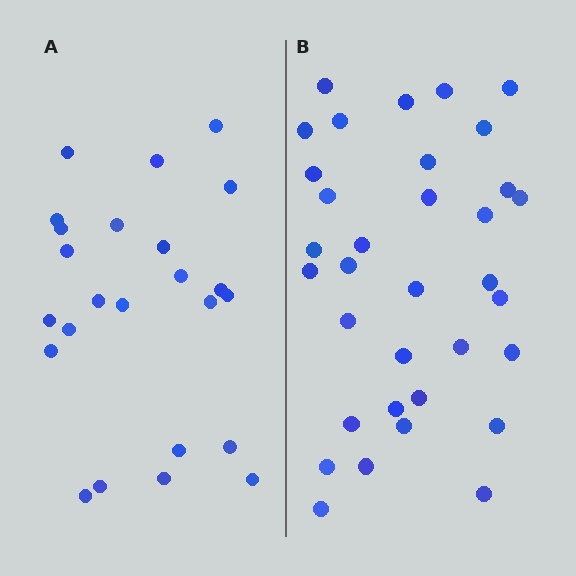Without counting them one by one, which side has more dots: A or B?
Region B (the right region) has more dots.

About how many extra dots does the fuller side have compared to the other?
Region B has roughly 10 or so more dots than region A.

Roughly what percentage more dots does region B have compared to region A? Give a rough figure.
About 40% more.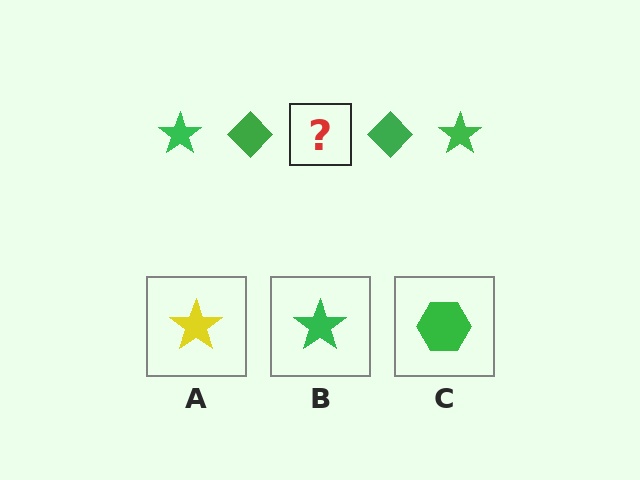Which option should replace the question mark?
Option B.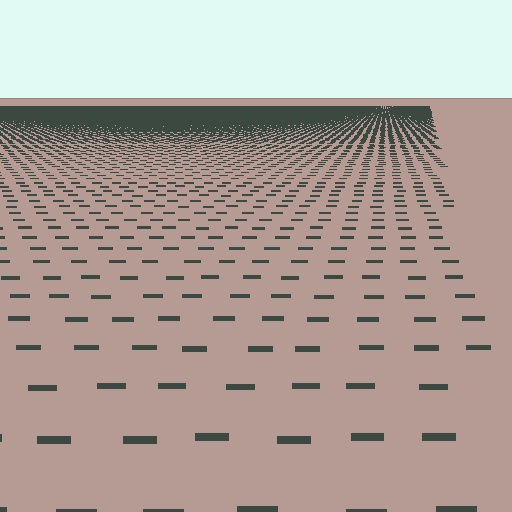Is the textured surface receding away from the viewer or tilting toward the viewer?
The surface is receding away from the viewer. Texture elements get smaller and denser toward the top.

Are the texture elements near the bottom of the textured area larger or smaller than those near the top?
Larger. Near the bottom, elements are closer to the viewer and appear at a bigger on-screen size.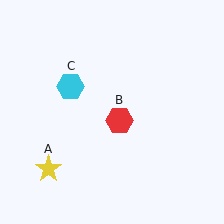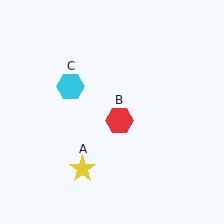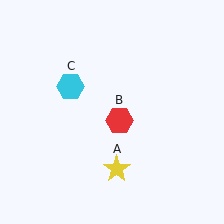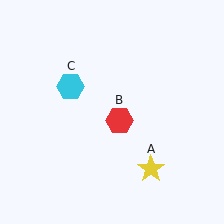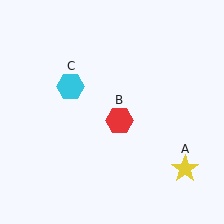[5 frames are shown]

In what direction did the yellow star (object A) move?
The yellow star (object A) moved right.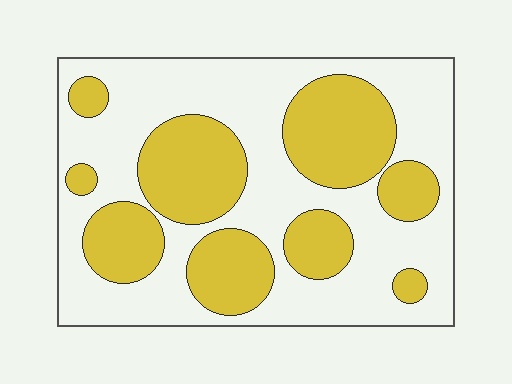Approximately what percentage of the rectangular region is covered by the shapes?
Approximately 40%.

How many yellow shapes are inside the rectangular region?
9.